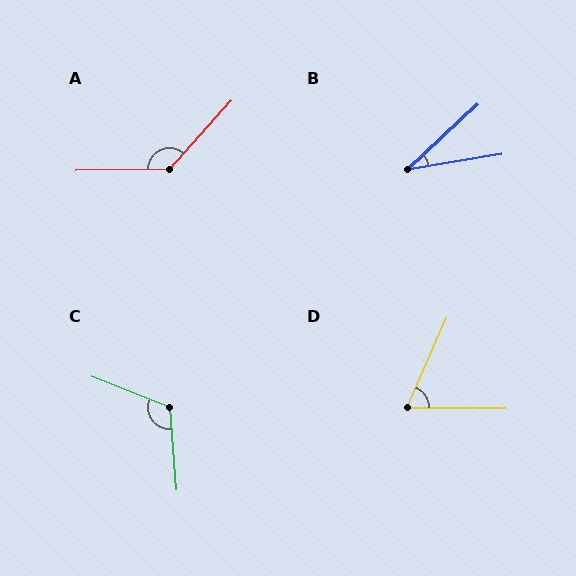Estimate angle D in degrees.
Approximately 66 degrees.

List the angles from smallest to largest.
B (34°), D (66°), C (116°), A (133°).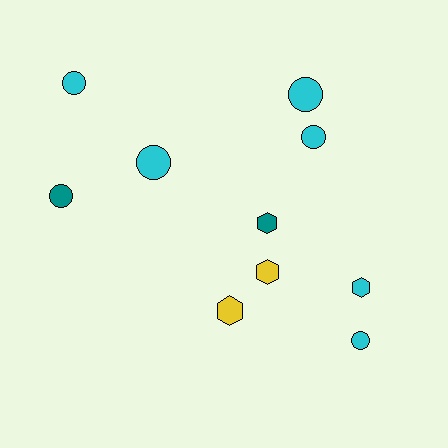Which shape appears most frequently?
Circle, with 6 objects.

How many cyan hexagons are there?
There is 1 cyan hexagon.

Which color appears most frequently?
Cyan, with 6 objects.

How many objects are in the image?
There are 10 objects.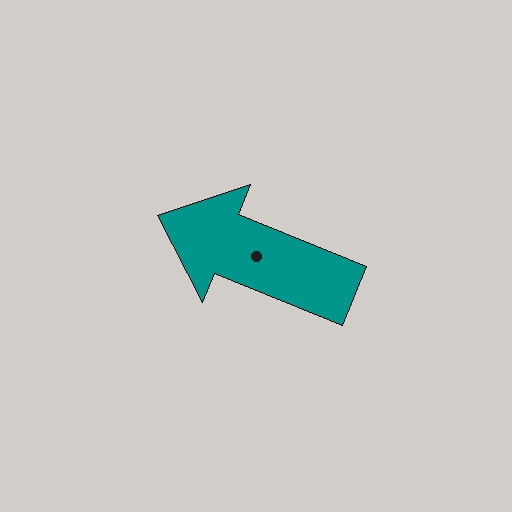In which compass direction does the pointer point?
West.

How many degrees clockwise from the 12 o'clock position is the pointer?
Approximately 292 degrees.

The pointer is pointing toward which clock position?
Roughly 10 o'clock.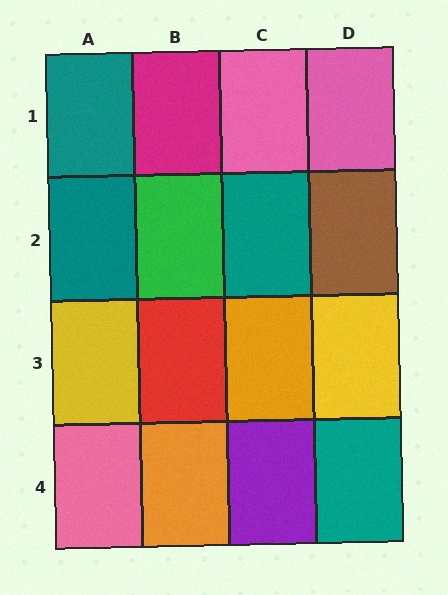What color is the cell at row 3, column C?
Orange.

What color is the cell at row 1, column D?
Pink.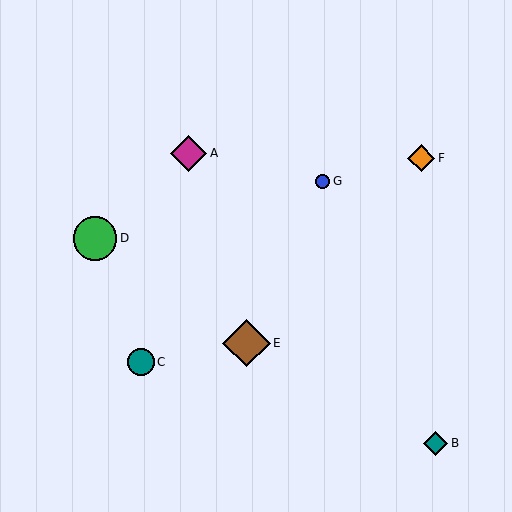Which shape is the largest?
The brown diamond (labeled E) is the largest.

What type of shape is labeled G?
Shape G is a blue circle.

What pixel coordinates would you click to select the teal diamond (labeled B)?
Click at (435, 443) to select the teal diamond B.